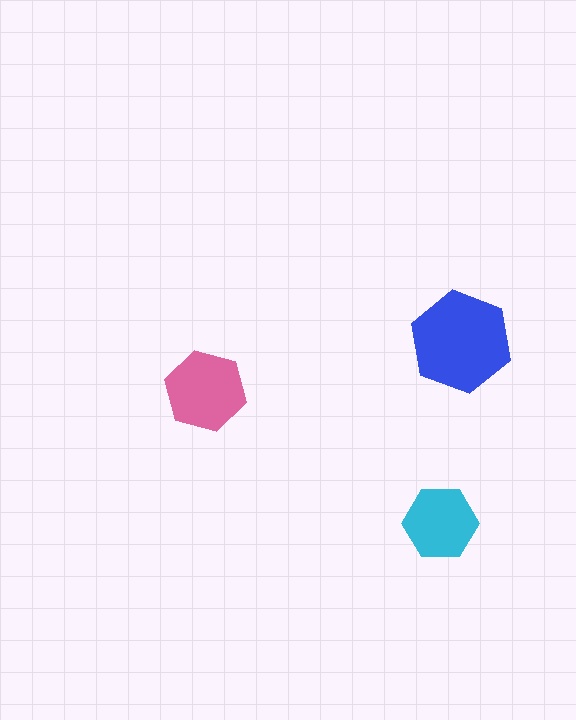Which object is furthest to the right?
The blue hexagon is rightmost.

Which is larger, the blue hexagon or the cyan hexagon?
The blue one.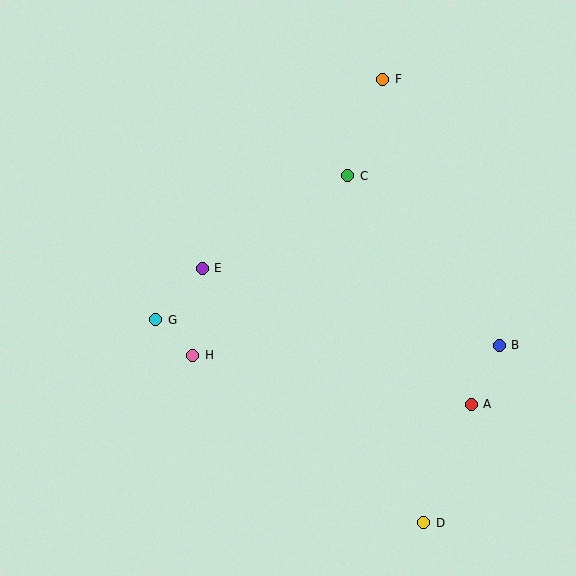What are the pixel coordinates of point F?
Point F is at (383, 79).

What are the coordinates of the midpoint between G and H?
The midpoint between G and H is at (174, 338).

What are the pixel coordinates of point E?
Point E is at (202, 268).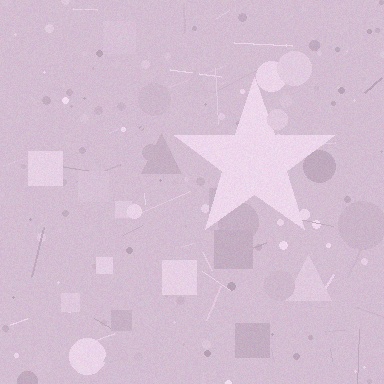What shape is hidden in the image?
A star is hidden in the image.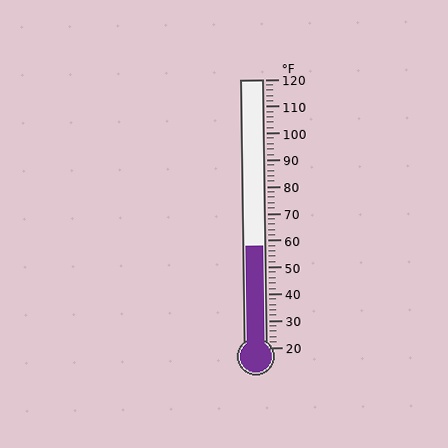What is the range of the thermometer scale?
The thermometer scale ranges from 20°F to 120°F.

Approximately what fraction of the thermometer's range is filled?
The thermometer is filled to approximately 40% of its range.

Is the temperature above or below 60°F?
The temperature is below 60°F.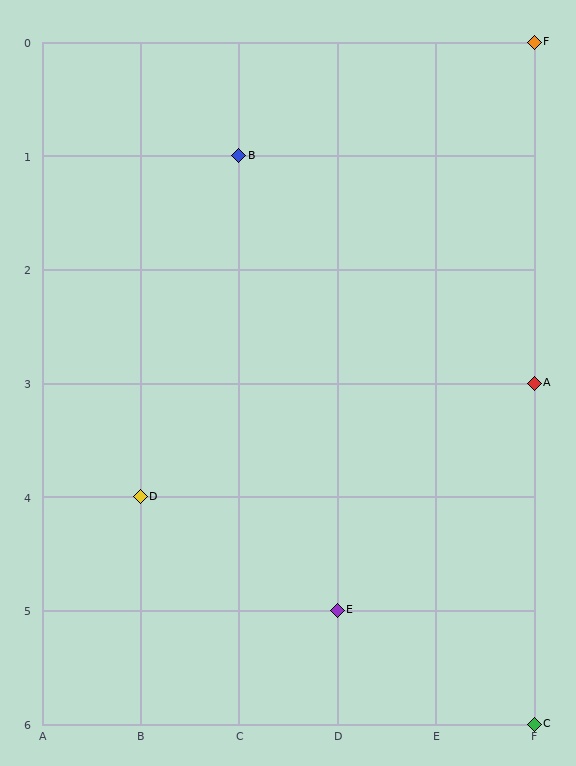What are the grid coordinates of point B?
Point B is at grid coordinates (C, 1).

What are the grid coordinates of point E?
Point E is at grid coordinates (D, 5).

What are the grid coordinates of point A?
Point A is at grid coordinates (F, 3).